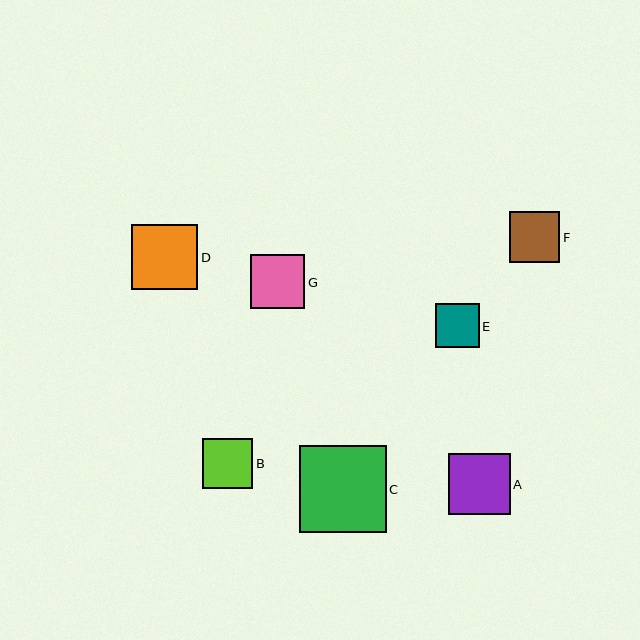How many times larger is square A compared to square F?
Square A is approximately 1.2 times the size of square F.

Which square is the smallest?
Square E is the smallest with a size of approximately 44 pixels.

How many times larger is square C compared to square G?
Square C is approximately 1.6 times the size of square G.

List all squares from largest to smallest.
From largest to smallest: C, D, A, G, F, B, E.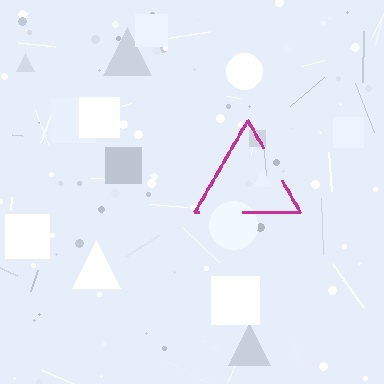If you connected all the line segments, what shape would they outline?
They would outline a triangle.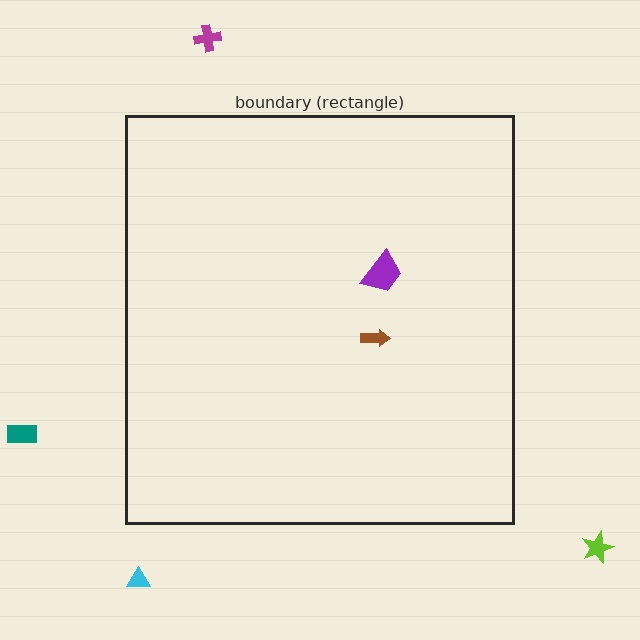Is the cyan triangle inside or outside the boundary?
Outside.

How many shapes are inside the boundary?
2 inside, 4 outside.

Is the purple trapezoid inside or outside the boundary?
Inside.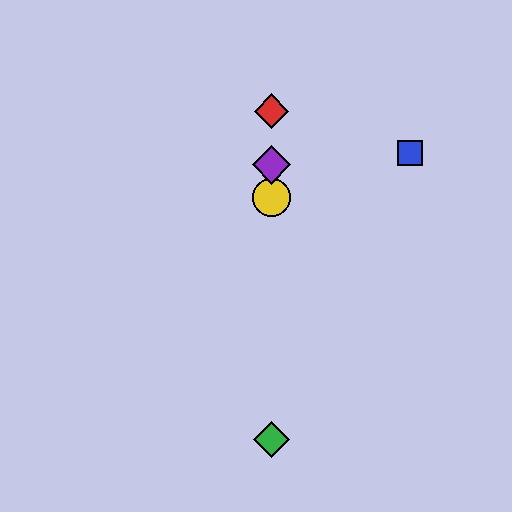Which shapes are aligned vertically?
The red diamond, the green diamond, the yellow circle, the purple diamond are aligned vertically.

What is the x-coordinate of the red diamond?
The red diamond is at x≈272.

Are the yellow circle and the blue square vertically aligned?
No, the yellow circle is at x≈272 and the blue square is at x≈410.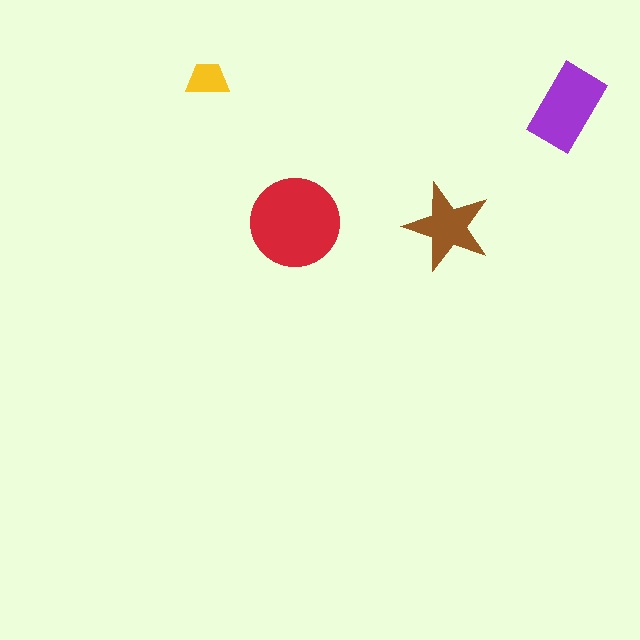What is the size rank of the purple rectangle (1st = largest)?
2nd.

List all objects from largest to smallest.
The red circle, the purple rectangle, the brown star, the yellow trapezoid.